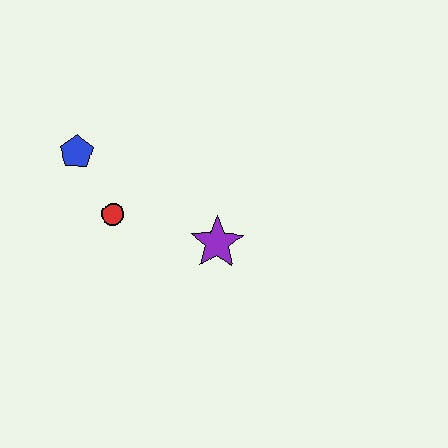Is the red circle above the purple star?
Yes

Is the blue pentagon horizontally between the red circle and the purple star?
No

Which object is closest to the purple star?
The red circle is closest to the purple star.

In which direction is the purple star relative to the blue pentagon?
The purple star is to the right of the blue pentagon.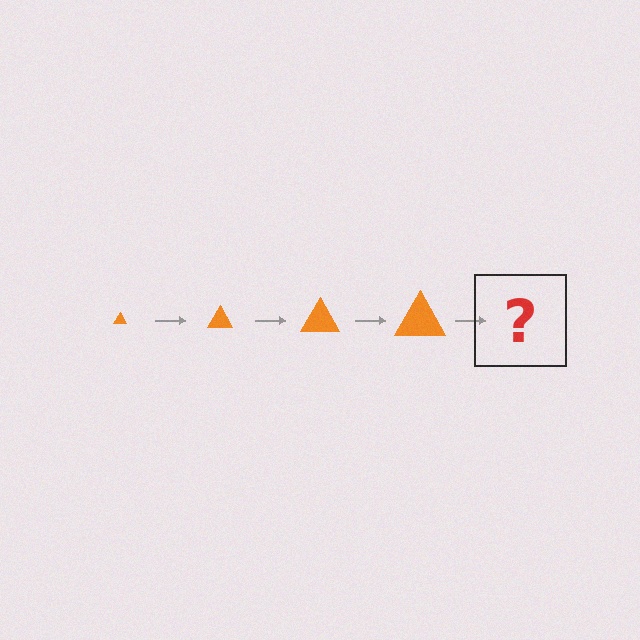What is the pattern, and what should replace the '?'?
The pattern is that the triangle gets progressively larger each step. The '?' should be an orange triangle, larger than the previous one.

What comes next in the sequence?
The next element should be an orange triangle, larger than the previous one.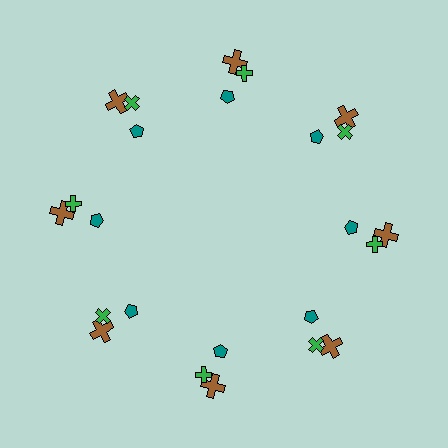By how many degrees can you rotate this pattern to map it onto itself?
The pattern maps onto itself every 45 degrees of rotation.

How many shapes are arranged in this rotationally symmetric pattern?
There are 24 shapes, arranged in 8 groups of 3.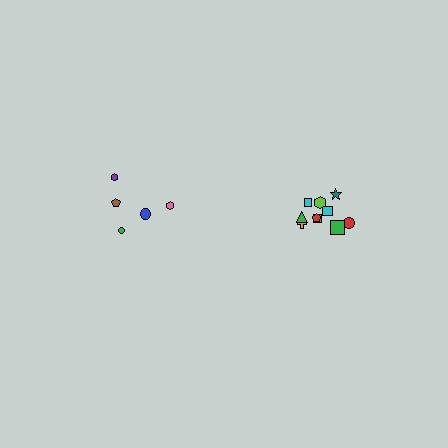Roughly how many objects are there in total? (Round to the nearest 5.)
Roughly 15 objects in total.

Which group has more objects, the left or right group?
The right group.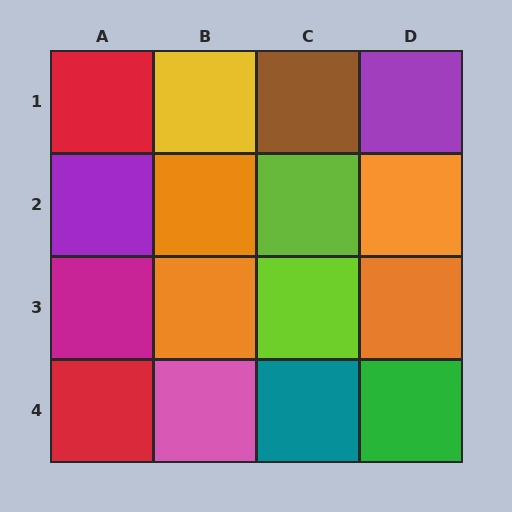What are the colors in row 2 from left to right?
Purple, orange, lime, orange.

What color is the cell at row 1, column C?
Brown.